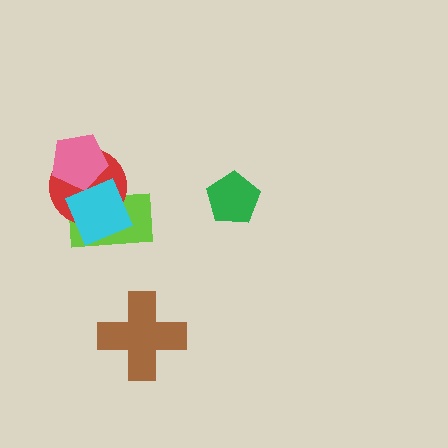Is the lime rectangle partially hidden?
Yes, it is partially covered by another shape.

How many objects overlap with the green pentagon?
0 objects overlap with the green pentagon.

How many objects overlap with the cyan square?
2 objects overlap with the cyan square.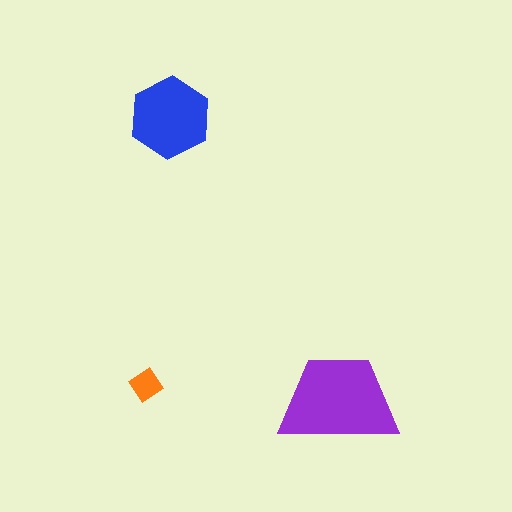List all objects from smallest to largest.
The orange diamond, the blue hexagon, the purple trapezoid.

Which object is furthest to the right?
The purple trapezoid is rightmost.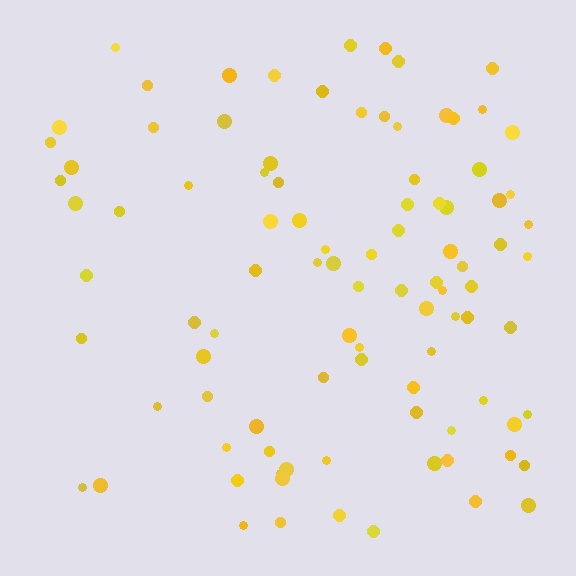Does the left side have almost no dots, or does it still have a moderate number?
Still a moderate number, just noticeably fewer than the right.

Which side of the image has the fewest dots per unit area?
The left.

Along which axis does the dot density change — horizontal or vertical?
Horizontal.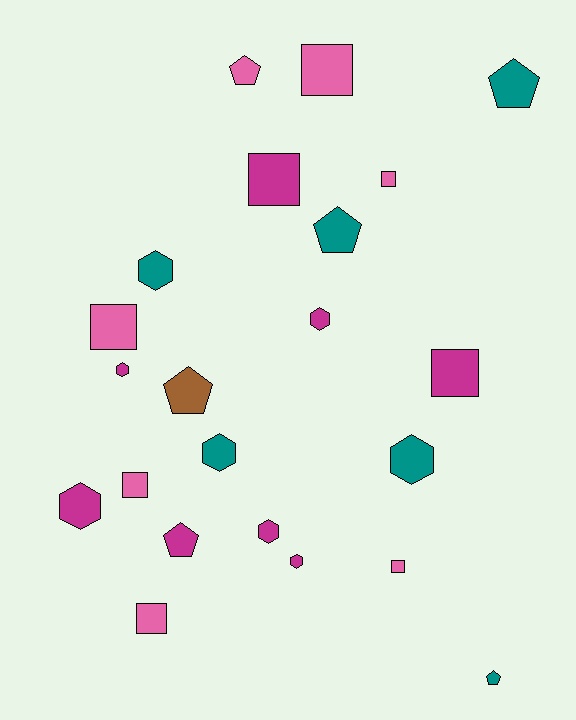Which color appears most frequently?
Magenta, with 8 objects.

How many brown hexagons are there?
There are no brown hexagons.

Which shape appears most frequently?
Square, with 8 objects.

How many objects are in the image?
There are 22 objects.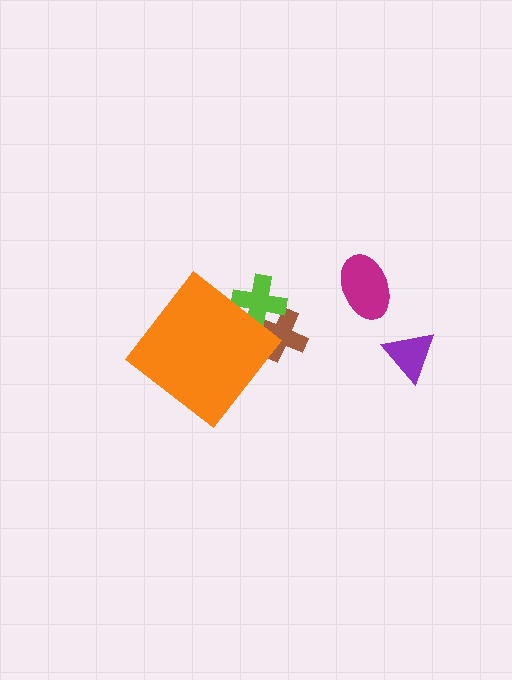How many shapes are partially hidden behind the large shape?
2 shapes are partially hidden.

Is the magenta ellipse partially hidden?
No, the magenta ellipse is fully visible.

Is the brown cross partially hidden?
Yes, the brown cross is partially hidden behind the orange diamond.